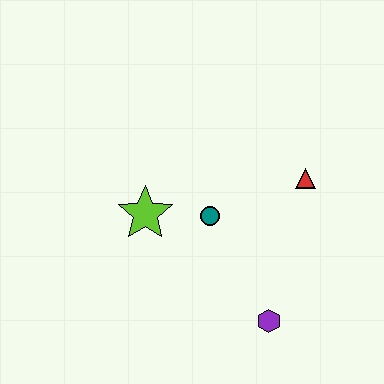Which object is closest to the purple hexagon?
The teal circle is closest to the purple hexagon.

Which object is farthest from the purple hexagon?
The lime star is farthest from the purple hexagon.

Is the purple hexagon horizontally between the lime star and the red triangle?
Yes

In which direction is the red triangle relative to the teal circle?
The red triangle is to the right of the teal circle.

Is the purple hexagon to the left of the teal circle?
No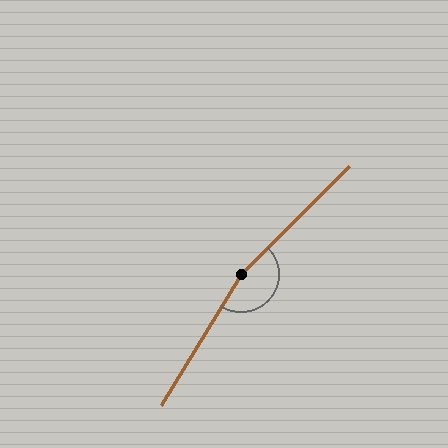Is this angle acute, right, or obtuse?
It is obtuse.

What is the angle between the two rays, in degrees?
Approximately 166 degrees.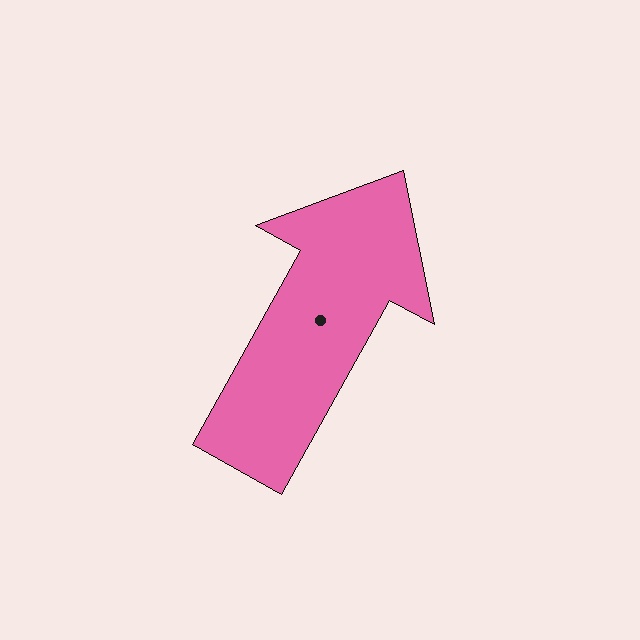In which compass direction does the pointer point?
Northeast.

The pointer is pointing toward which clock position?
Roughly 1 o'clock.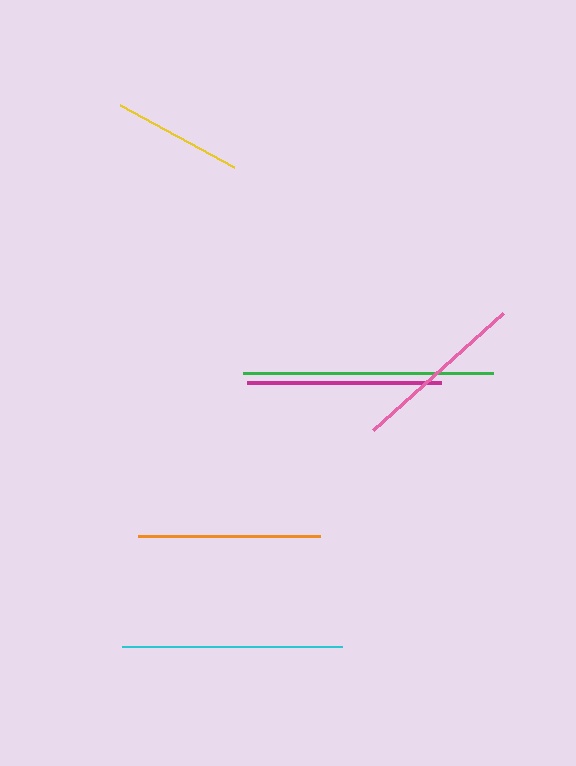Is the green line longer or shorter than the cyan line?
The green line is longer than the cyan line.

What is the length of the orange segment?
The orange segment is approximately 182 pixels long.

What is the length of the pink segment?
The pink segment is approximately 174 pixels long.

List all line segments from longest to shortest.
From longest to shortest: green, cyan, magenta, orange, pink, yellow.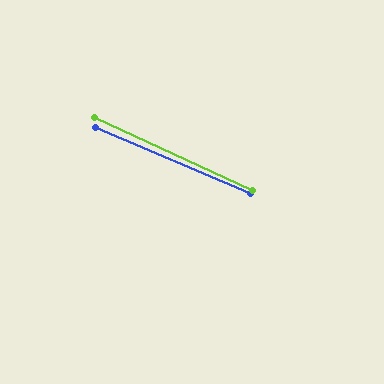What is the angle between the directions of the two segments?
Approximately 2 degrees.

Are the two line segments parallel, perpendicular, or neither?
Parallel — their directions differ by only 1.8°.